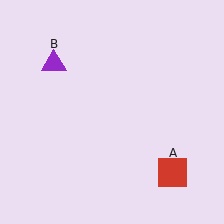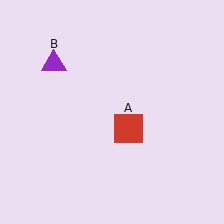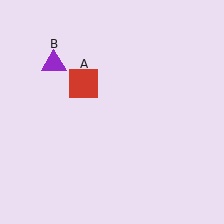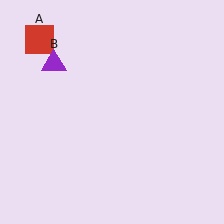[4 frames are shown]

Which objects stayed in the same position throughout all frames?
Purple triangle (object B) remained stationary.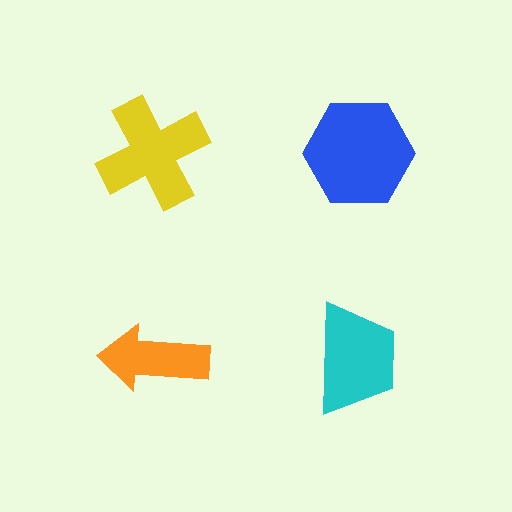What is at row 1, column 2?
A blue hexagon.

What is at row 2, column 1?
An orange arrow.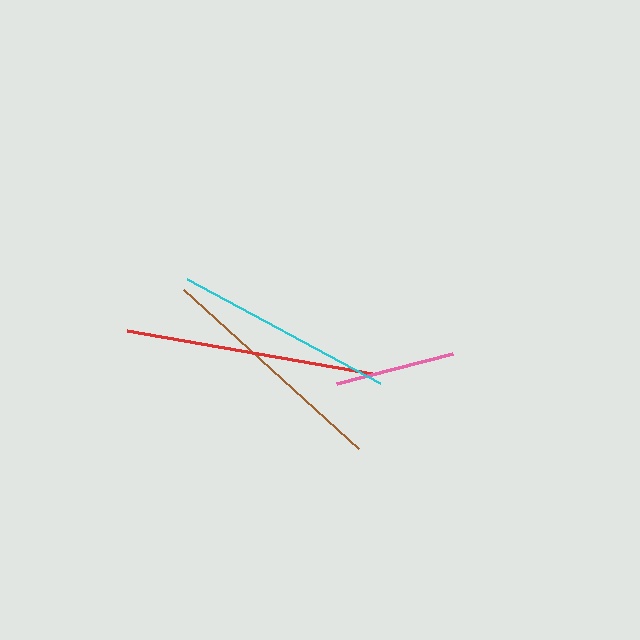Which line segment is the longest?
The red line is the longest at approximately 249 pixels.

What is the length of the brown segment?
The brown segment is approximately 236 pixels long.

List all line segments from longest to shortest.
From longest to shortest: red, brown, cyan, pink.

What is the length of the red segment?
The red segment is approximately 249 pixels long.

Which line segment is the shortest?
The pink line is the shortest at approximately 120 pixels.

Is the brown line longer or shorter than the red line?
The red line is longer than the brown line.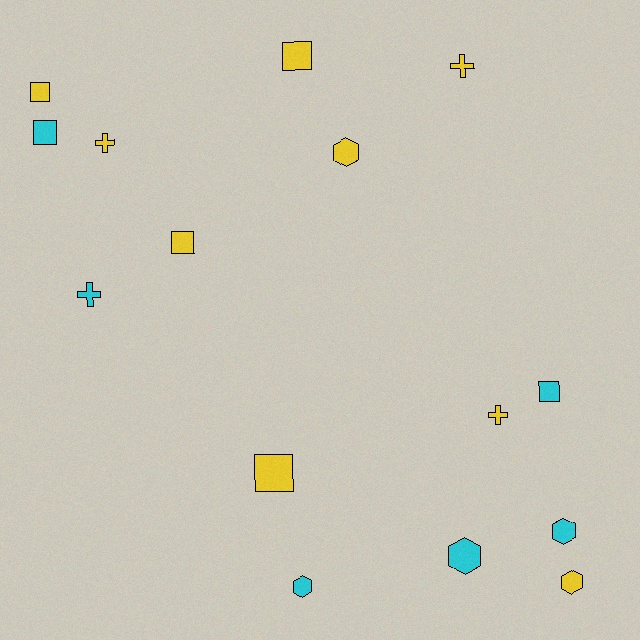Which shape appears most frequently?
Square, with 6 objects.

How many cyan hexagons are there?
There are 3 cyan hexagons.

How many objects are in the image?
There are 15 objects.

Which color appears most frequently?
Yellow, with 9 objects.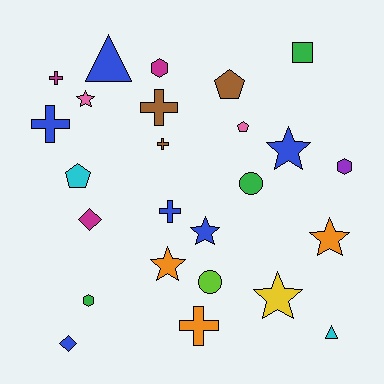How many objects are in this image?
There are 25 objects.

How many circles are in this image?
There are 2 circles.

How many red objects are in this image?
There are no red objects.